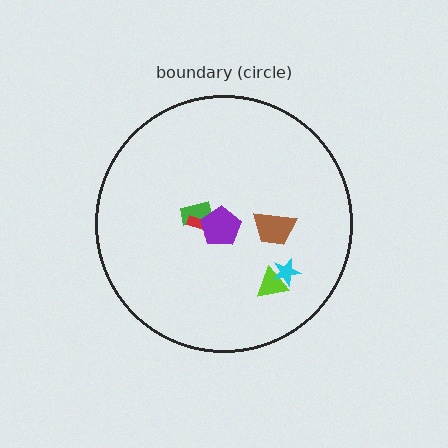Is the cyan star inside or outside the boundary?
Inside.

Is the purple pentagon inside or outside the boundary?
Inside.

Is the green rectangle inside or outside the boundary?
Inside.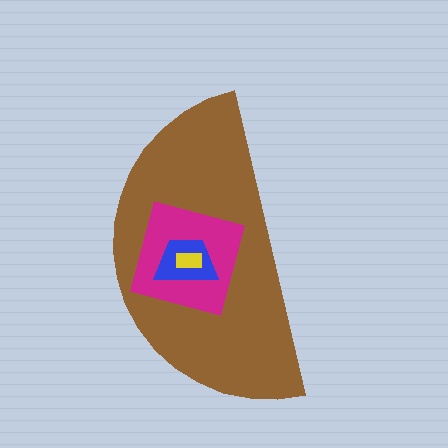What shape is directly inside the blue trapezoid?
The yellow rectangle.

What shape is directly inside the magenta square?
The blue trapezoid.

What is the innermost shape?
The yellow rectangle.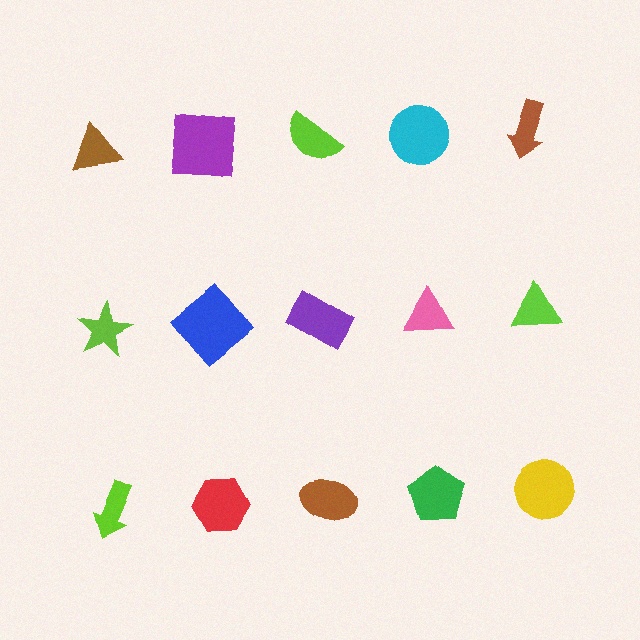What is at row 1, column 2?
A purple square.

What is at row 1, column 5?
A brown arrow.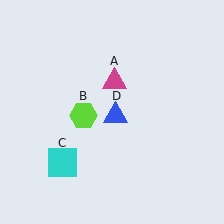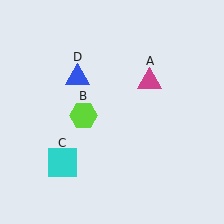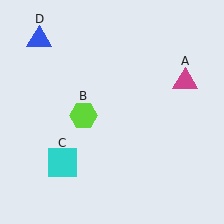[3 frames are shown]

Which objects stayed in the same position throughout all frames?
Lime hexagon (object B) and cyan square (object C) remained stationary.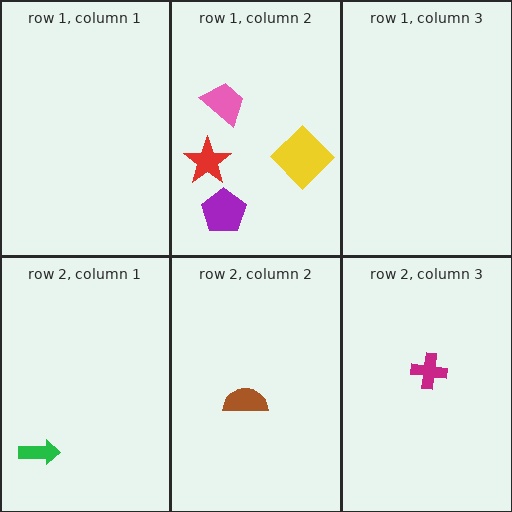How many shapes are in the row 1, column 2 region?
4.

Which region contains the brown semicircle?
The row 2, column 2 region.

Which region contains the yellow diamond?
The row 1, column 2 region.